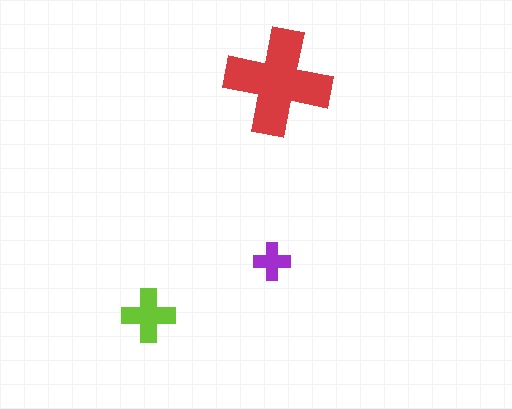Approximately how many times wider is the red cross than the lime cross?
About 2 times wider.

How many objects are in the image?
There are 3 objects in the image.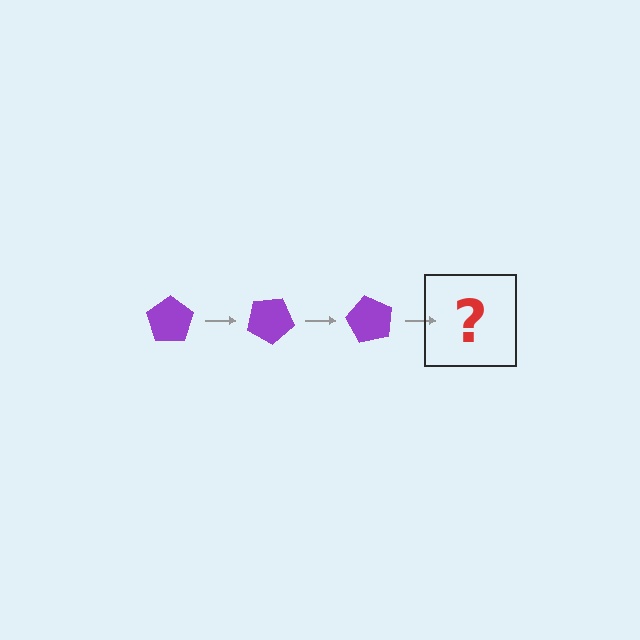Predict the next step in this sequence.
The next step is a purple pentagon rotated 90 degrees.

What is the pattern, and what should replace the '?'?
The pattern is that the pentagon rotates 30 degrees each step. The '?' should be a purple pentagon rotated 90 degrees.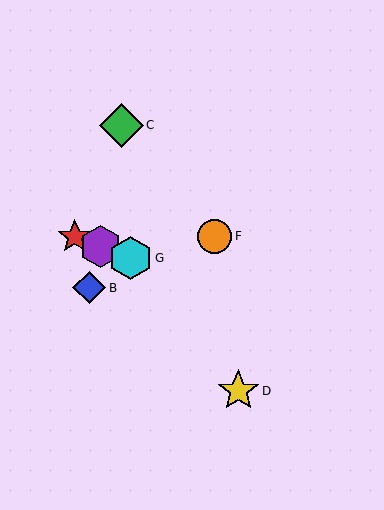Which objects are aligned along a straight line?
Objects A, E, G are aligned along a straight line.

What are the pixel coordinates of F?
Object F is at (215, 236).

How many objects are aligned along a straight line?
3 objects (A, E, G) are aligned along a straight line.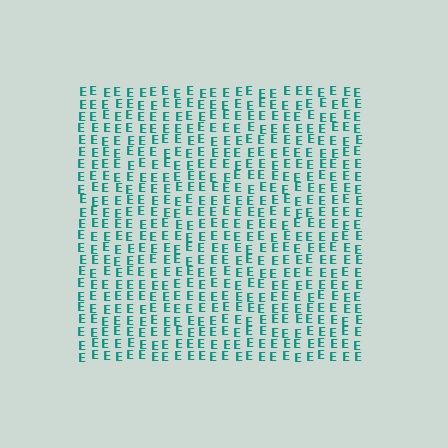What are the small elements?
The small elements are letter E's.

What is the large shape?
The large shape is a square.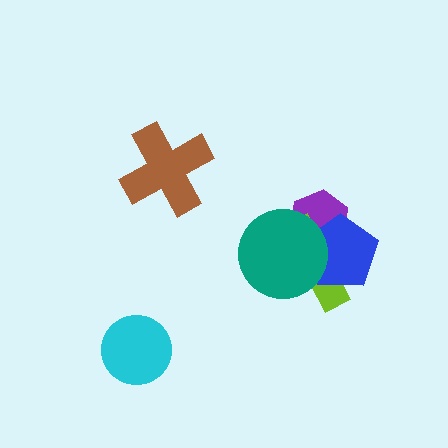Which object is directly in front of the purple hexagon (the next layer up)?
The lime cross is directly in front of the purple hexagon.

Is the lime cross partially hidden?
Yes, it is partially covered by another shape.